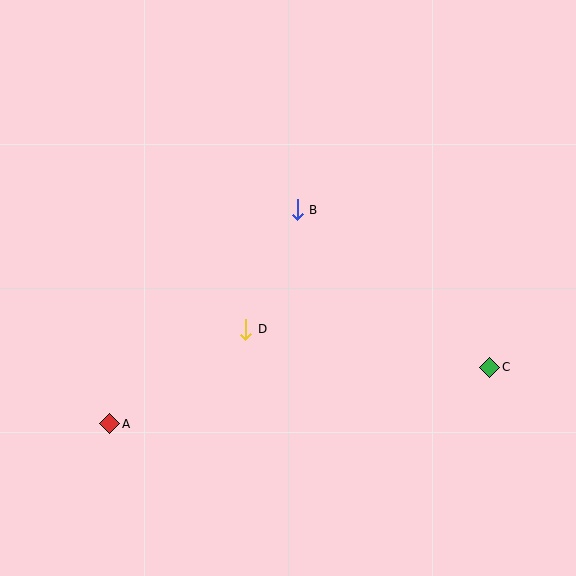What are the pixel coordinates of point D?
Point D is at (246, 329).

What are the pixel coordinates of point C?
Point C is at (490, 367).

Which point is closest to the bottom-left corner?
Point A is closest to the bottom-left corner.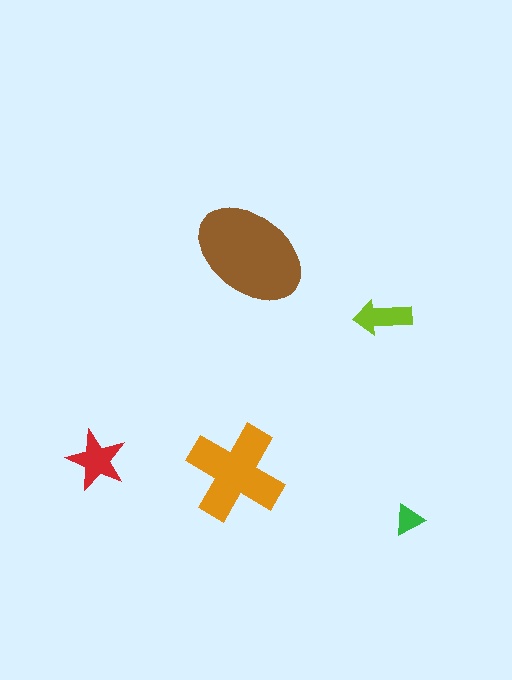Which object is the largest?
The brown ellipse.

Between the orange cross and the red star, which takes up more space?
The orange cross.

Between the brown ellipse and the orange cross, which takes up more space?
The brown ellipse.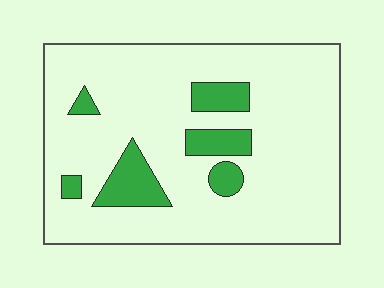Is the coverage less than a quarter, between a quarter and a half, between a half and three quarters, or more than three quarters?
Less than a quarter.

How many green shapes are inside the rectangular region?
6.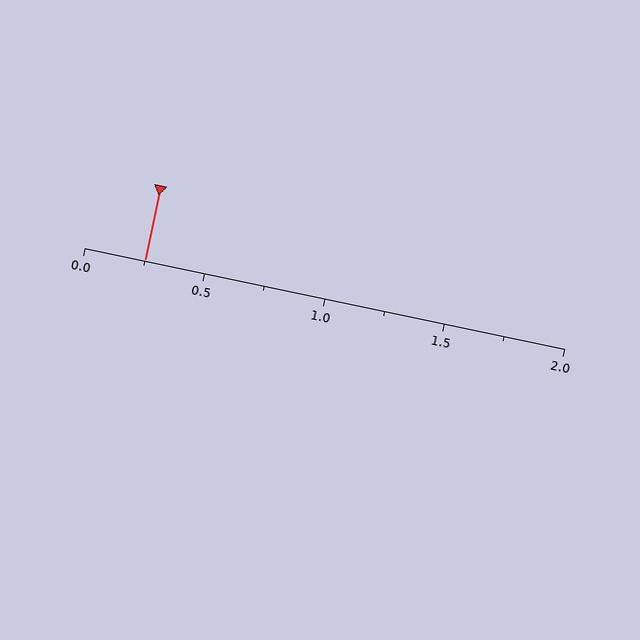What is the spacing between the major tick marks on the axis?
The major ticks are spaced 0.5 apart.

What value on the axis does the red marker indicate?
The marker indicates approximately 0.25.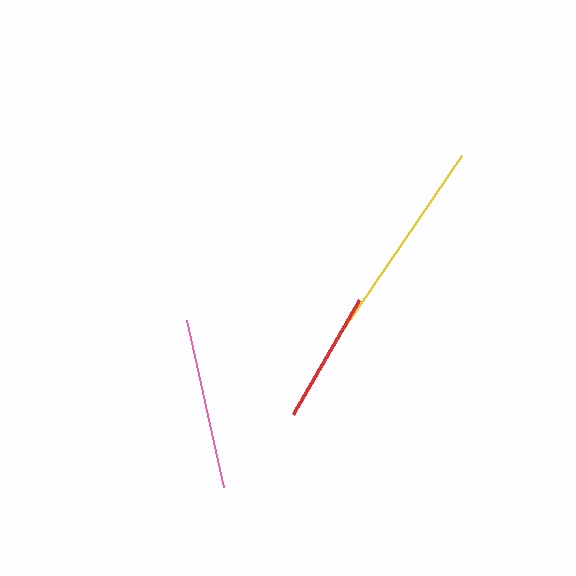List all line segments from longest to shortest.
From longest to shortest: yellow, pink, red.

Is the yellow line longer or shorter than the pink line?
The yellow line is longer than the pink line.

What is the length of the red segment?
The red segment is approximately 132 pixels long.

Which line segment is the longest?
The yellow line is the longest at approximately 209 pixels.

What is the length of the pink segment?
The pink segment is approximately 170 pixels long.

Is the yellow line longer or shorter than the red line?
The yellow line is longer than the red line.